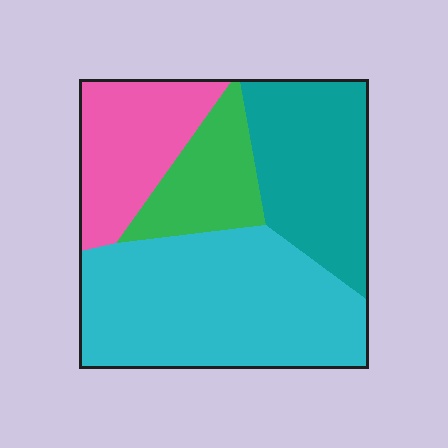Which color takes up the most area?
Cyan, at roughly 40%.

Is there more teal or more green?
Teal.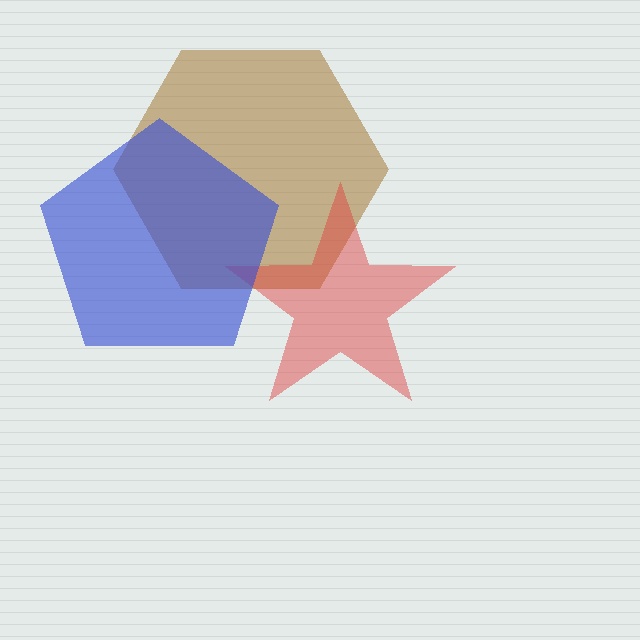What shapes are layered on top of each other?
The layered shapes are: a brown hexagon, a red star, a blue pentagon.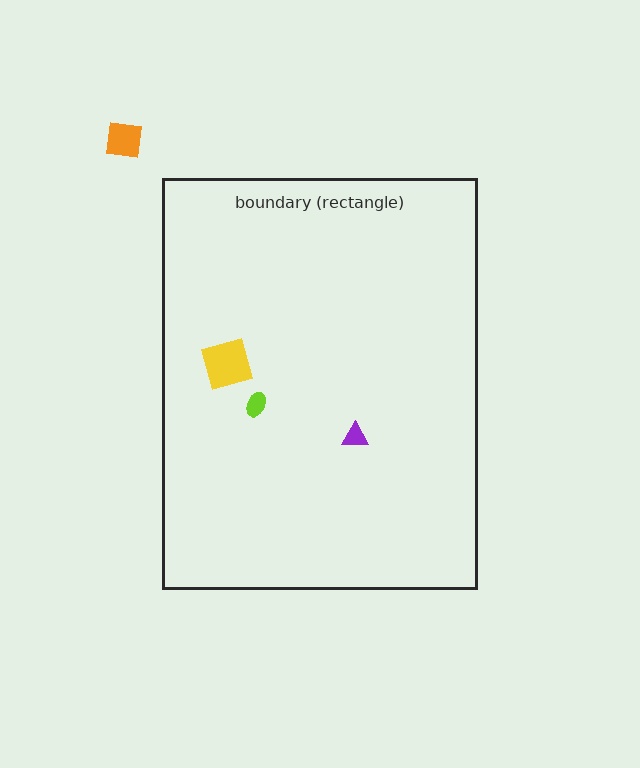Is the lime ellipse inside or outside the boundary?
Inside.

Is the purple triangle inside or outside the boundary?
Inside.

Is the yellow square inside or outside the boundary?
Inside.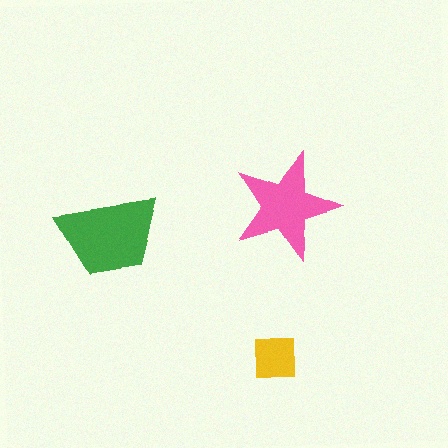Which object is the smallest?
The yellow square.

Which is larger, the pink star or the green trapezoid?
The green trapezoid.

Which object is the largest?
The green trapezoid.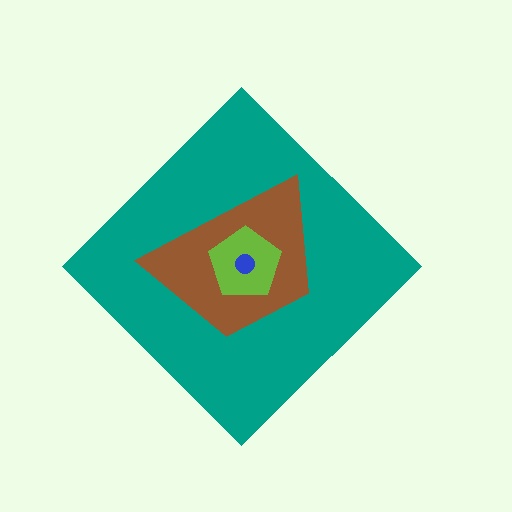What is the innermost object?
The blue circle.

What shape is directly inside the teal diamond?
The brown trapezoid.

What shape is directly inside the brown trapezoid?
The lime pentagon.